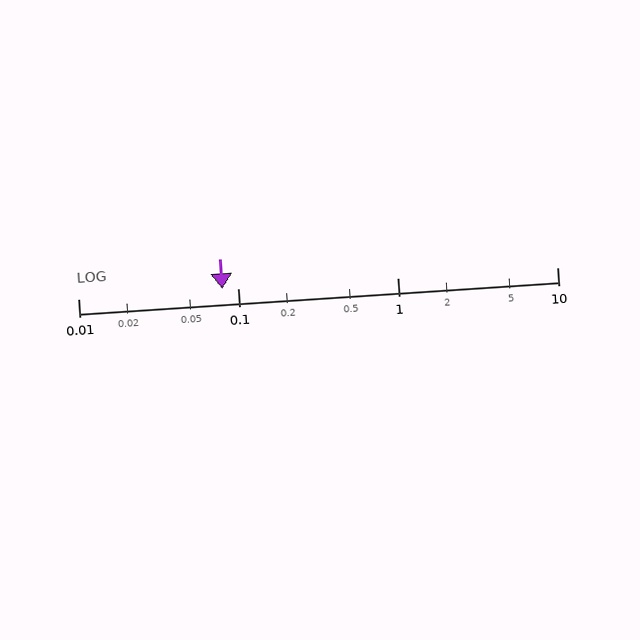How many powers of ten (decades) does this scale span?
The scale spans 3 decades, from 0.01 to 10.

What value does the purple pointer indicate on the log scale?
The pointer indicates approximately 0.08.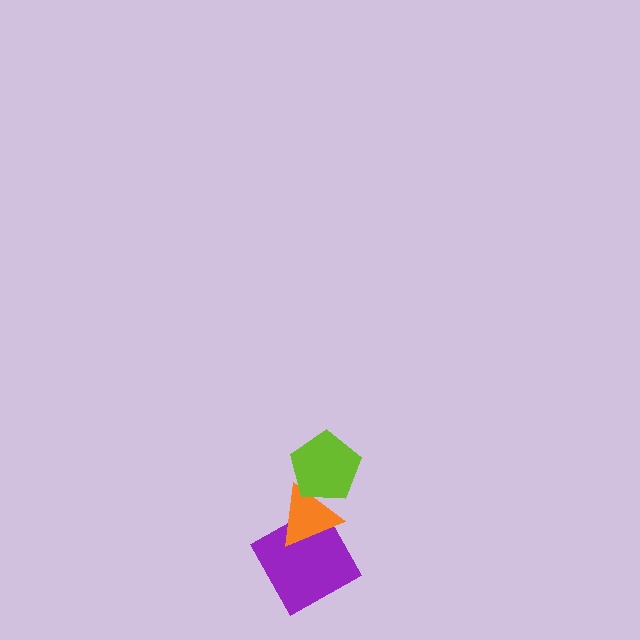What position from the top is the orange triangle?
The orange triangle is 2nd from the top.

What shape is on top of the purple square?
The orange triangle is on top of the purple square.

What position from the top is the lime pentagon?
The lime pentagon is 1st from the top.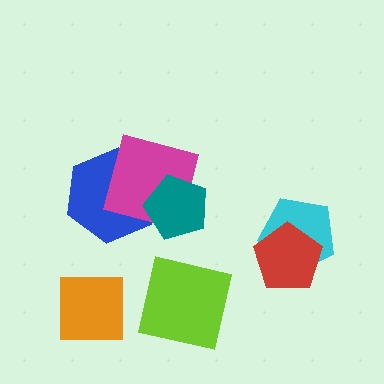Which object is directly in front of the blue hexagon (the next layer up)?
The magenta square is directly in front of the blue hexagon.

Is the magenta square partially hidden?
Yes, it is partially covered by another shape.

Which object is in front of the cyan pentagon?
The red pentagon is in front of the cyan pentagon.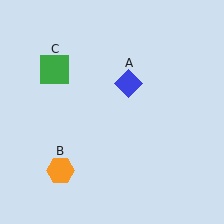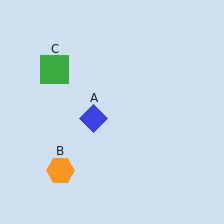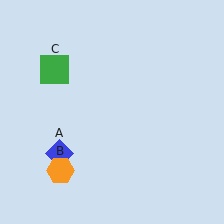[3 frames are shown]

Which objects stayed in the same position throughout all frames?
Orange hexagon (object B) and green square (object C) remained stationary.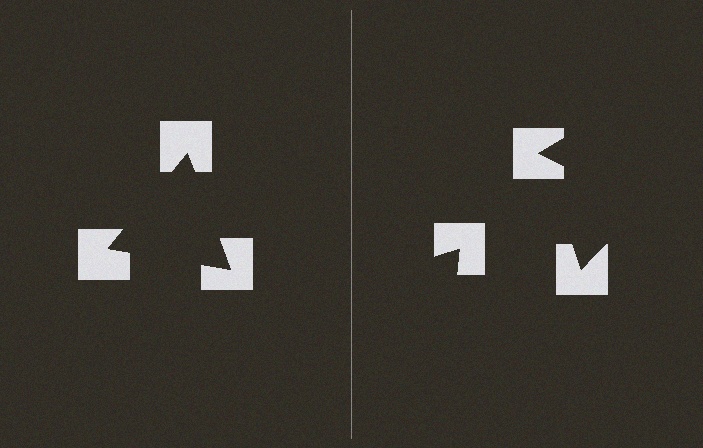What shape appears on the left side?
An illusory triangle.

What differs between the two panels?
The notched squares are positioned identically on both sides; only the wedge orientations differ. On the left they align to a triangle; on the right they are misaligned.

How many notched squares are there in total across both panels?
6 — 3 on each side.